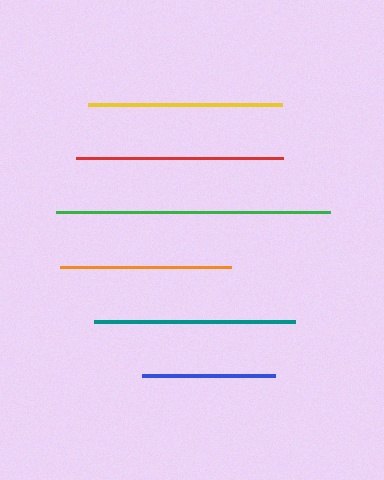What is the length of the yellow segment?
The yellow segment is approximately 193 pixels long.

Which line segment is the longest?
The green line is the longest at approximately 274 pixels.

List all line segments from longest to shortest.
From longest to shortest: green, red, teal, yellow, orange, blue.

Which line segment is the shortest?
The blue line is the shortest at approximately 134 pixels.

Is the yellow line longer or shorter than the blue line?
The yellow line is longer than the blue line.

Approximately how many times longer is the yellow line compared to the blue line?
The yellow line is approximately 1.4 times the length of the blue line.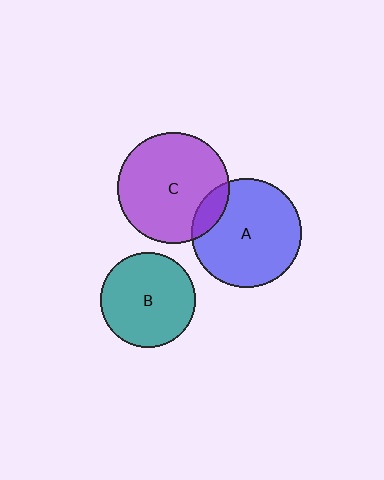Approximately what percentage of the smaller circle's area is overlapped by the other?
Approximately 15%.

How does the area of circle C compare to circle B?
Approximately 1.4 times.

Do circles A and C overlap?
Yes.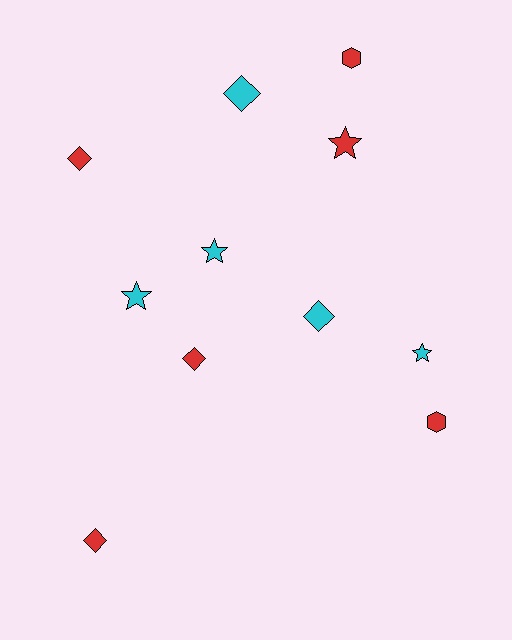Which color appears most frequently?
Red, with 6 objects.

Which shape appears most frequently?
Diamond, with 5 objects.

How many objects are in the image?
There are 11 objects.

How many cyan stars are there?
There are 3 cyan stars.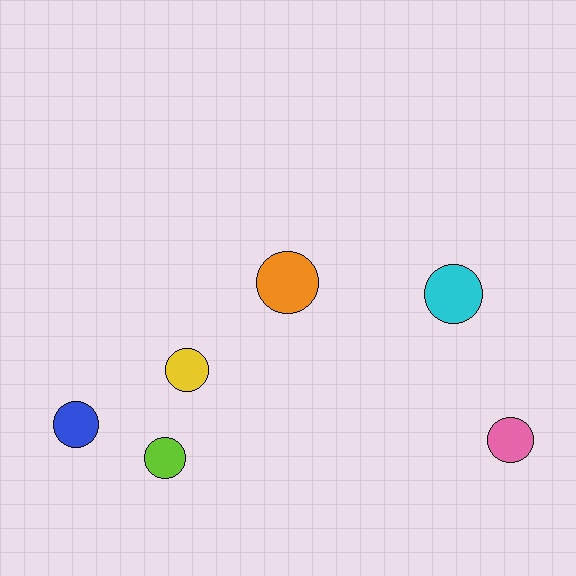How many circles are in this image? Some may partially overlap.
There are 6 circles.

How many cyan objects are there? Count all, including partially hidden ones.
There is 1 cyan object.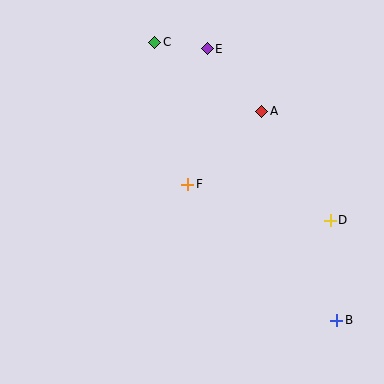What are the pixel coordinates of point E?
Point E is at (207, 49).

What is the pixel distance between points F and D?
The distance between F and D is 147 pixels.